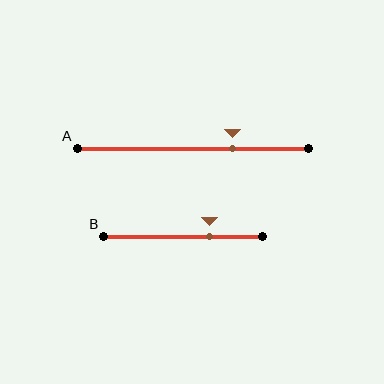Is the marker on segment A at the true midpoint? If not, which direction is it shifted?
No, the marker on segment A is shifted to the right by about 17% of the segment length.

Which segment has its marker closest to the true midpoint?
Segment B has its marker closest to the true midpoint.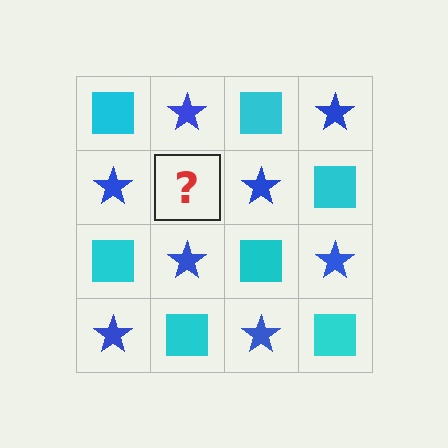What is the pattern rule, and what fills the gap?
The rule is that it alternates cyan square and blue star in a checkerboard pattern. The gap should be filled with a cyan square.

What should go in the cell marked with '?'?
The missing cell should contain a cyan square.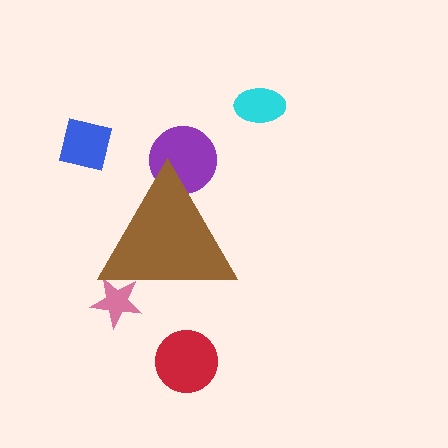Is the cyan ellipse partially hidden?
No, the cyan ellipse is fully visible.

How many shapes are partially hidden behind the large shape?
2 shapes are partially hidden.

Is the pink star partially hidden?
Yes, the pink star is partially hidden behind the brown triangle.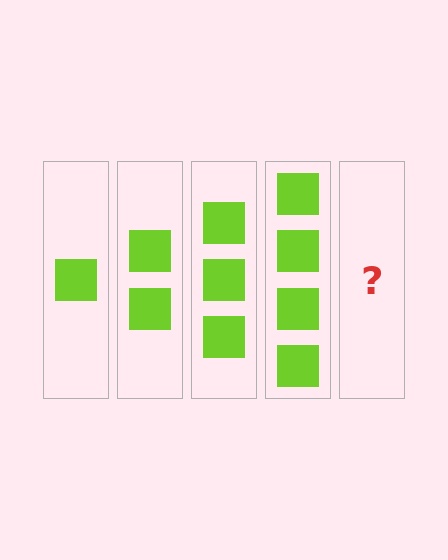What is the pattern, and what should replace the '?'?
The pattern is that each step adds one more square. The '?' should be 5 squares.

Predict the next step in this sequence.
The next step is 5 squares.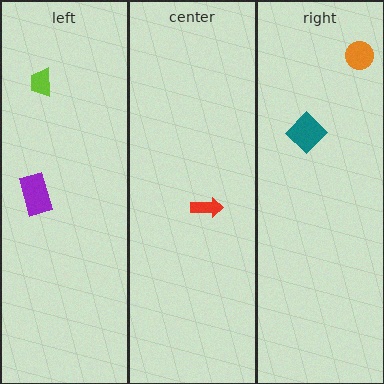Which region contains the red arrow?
The center region.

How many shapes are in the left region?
2.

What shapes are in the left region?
The purple rectangle, the lime trapezoid.